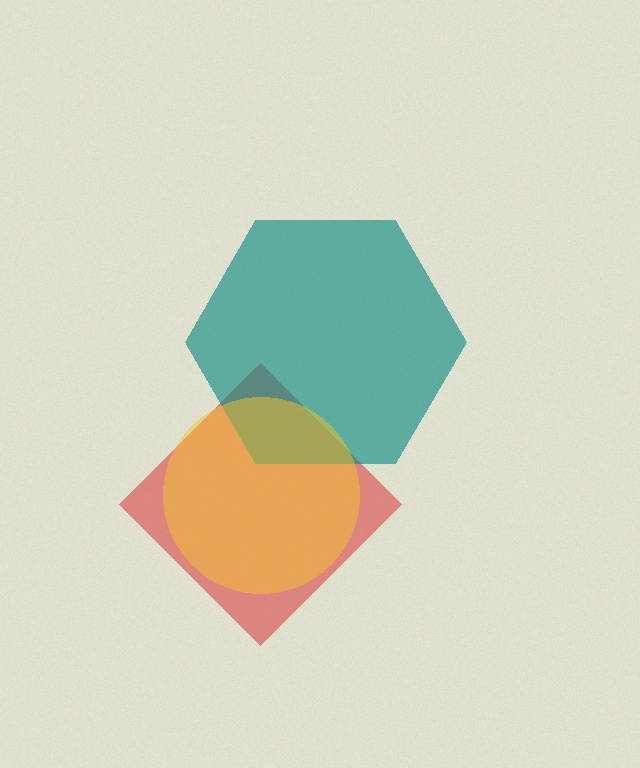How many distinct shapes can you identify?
There are 3 distinct shapes: a red diamond, a teal hexagon, a yellow circle.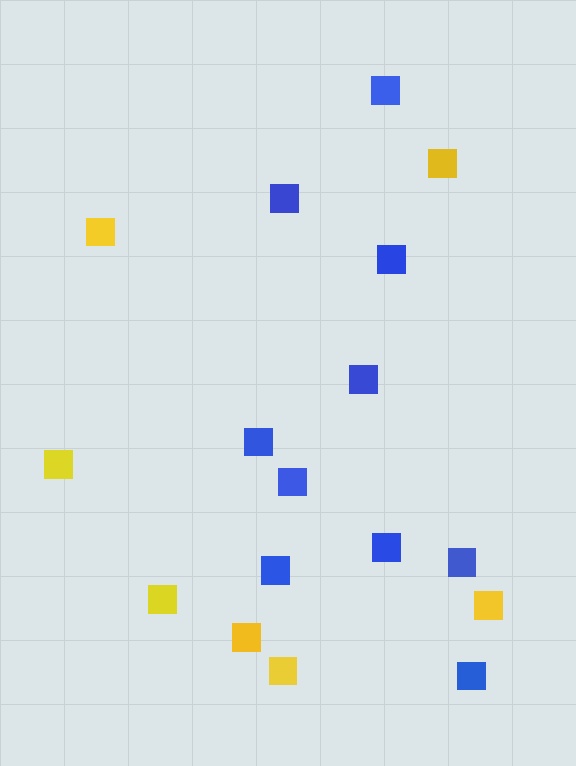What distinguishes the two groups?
There are 2 groups: one group of yellow squares (7) and one group of blue squares (10).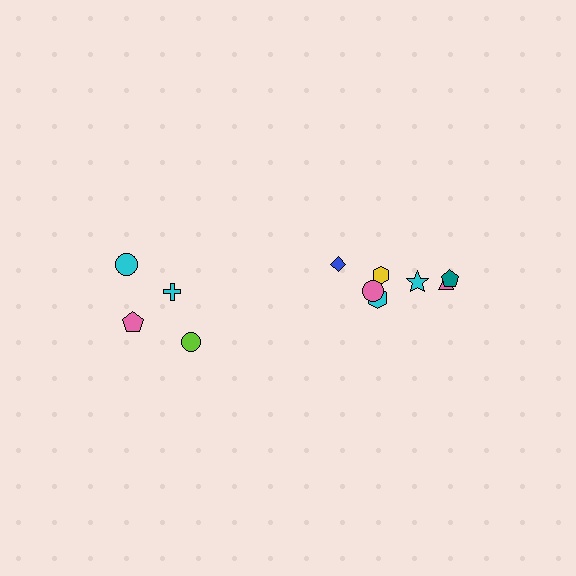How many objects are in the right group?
There are 7 objects.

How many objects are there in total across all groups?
There are 11 objects.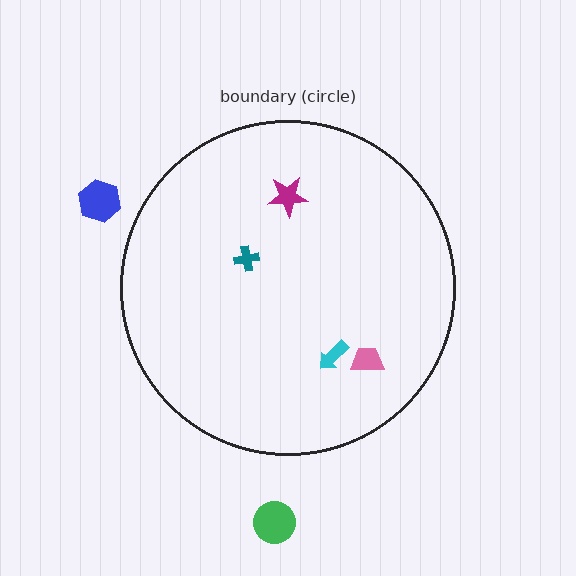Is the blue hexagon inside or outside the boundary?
Outside.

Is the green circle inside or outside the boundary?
Outside.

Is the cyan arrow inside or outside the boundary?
Inside.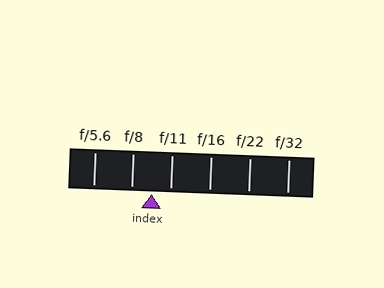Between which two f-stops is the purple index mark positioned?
The index mark is between f/8 and f/11.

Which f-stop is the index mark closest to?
The index mark is closest to f/8.